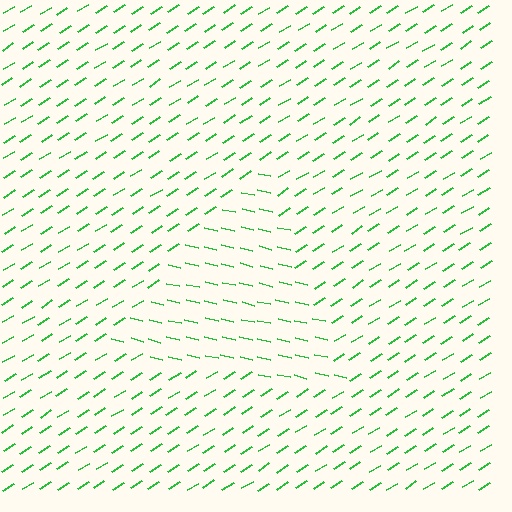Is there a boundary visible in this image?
Yes, there is a texture boundary formed by a change in line orientation.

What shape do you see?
I see a triangle.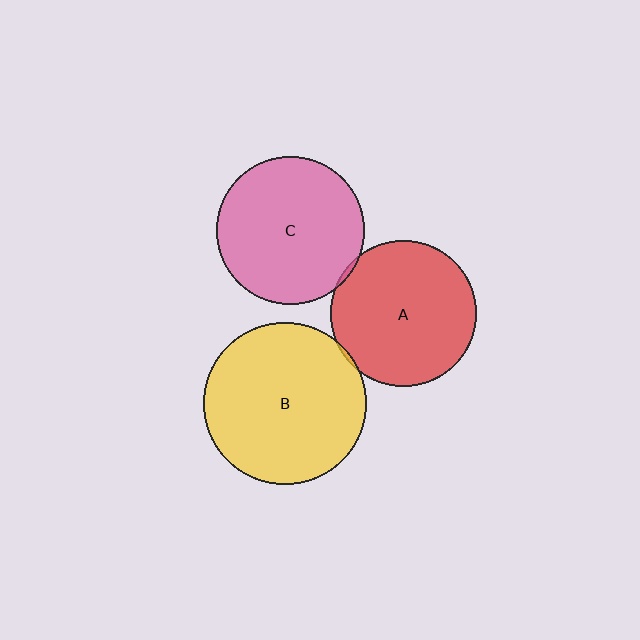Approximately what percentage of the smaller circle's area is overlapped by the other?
Approximately 5%.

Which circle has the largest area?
Circle B (yellow).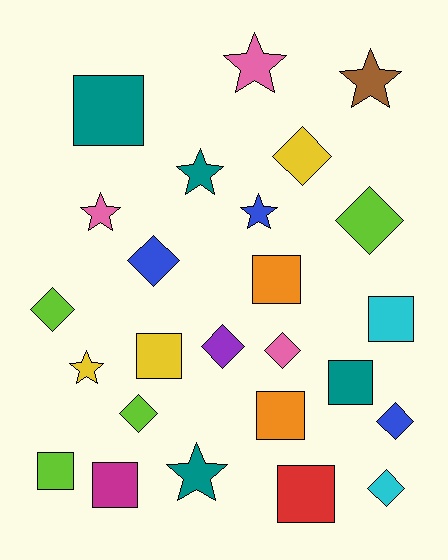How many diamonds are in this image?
There are 9 diamonds.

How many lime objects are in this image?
There are 4 lime objects.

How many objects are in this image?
There are 25 objects.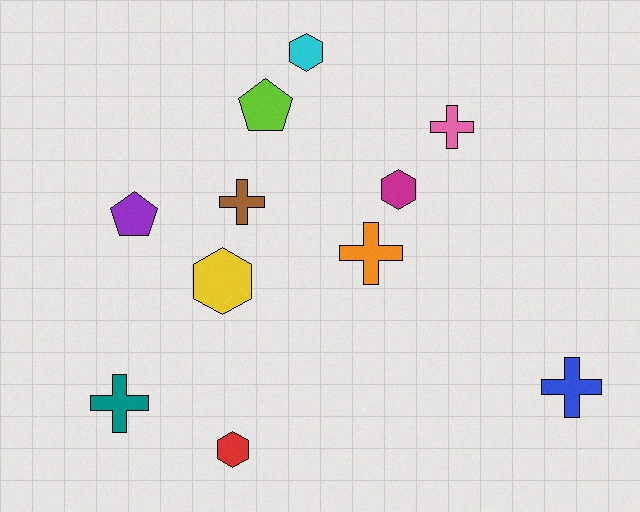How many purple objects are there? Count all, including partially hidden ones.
There is 1 purple object.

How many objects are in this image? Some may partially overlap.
There are 11 objects.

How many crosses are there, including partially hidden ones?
There are 5 crosses.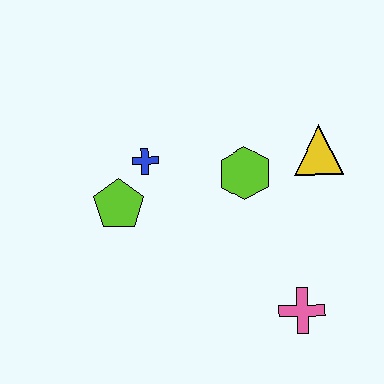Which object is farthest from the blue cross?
The pink cross is farthest from the blue cross.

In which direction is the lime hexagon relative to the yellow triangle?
The lime hexagon is to the left of the yellow triangle.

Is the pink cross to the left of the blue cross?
No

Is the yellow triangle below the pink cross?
No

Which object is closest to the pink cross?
The lime hexagon is closest to the pink cross.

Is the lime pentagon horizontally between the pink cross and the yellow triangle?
No